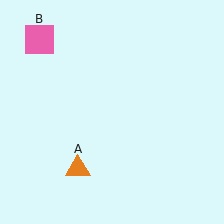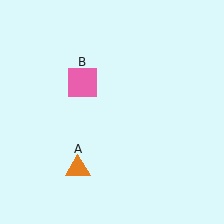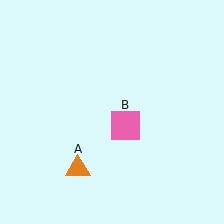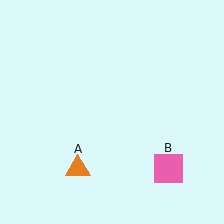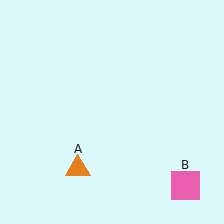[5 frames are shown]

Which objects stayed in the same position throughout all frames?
Orange triangle (object A) remained stationary.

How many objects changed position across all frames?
1 object changed position: pink square (object B).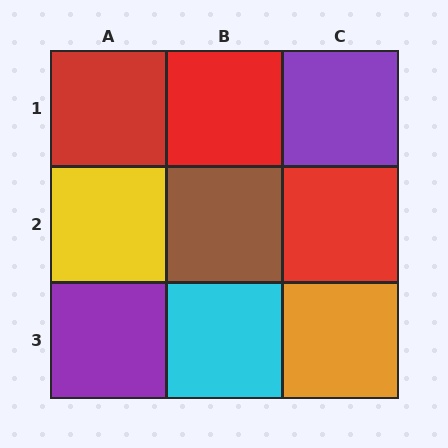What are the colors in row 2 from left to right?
Yellow, brown, red.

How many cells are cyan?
1 cell is cyan.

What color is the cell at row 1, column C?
Purple.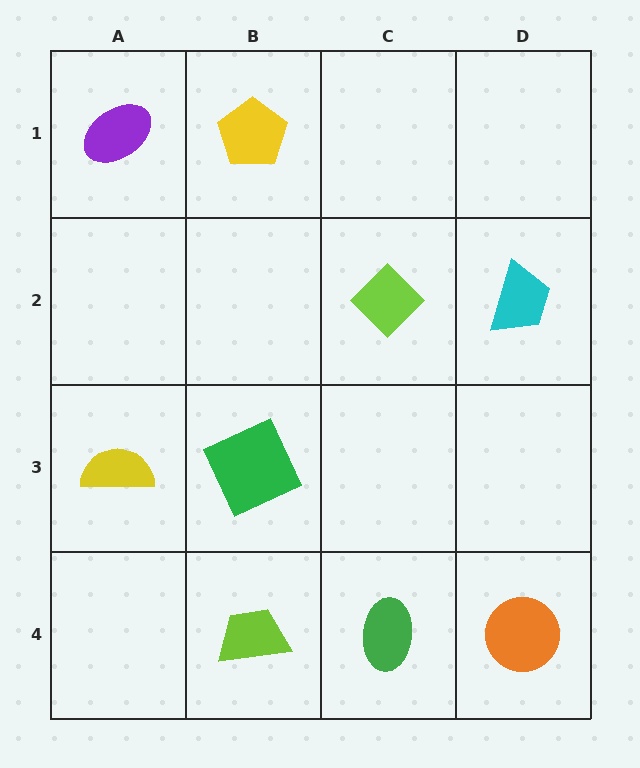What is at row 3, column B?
A green square.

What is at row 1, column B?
A yellow pentagon.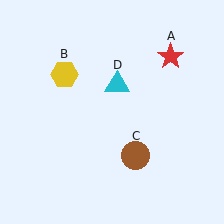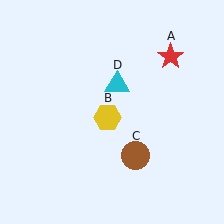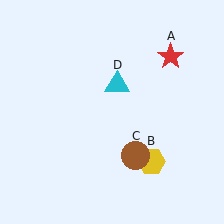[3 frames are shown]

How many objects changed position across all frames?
1 object changed position: yellow hexagon (object B).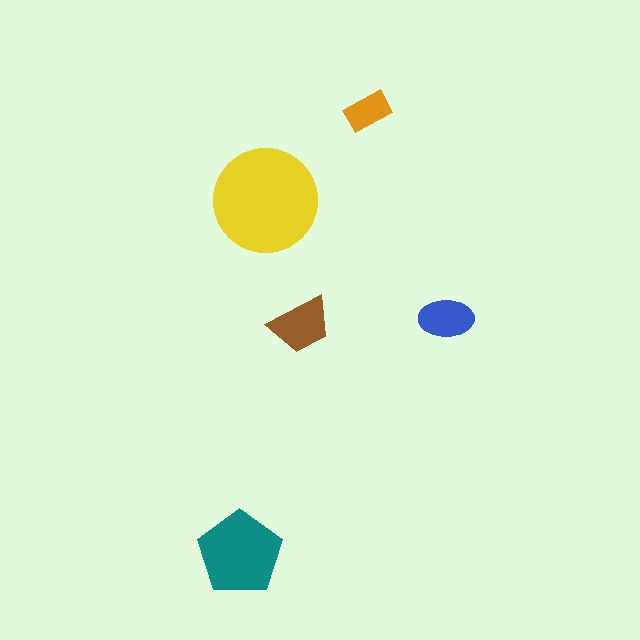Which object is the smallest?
The orange rectangle.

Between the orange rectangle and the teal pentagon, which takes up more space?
The teal pentagon.